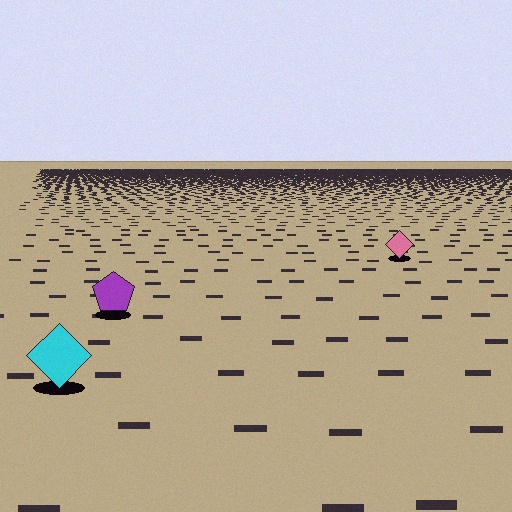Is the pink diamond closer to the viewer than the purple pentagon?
No. The purple pentagon is closer — you can tell from the texture gradient: the ground texture is coarser near it.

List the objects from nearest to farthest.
From nearest to farthest: the cyan diamond, the purple pentagon, the pink diamond.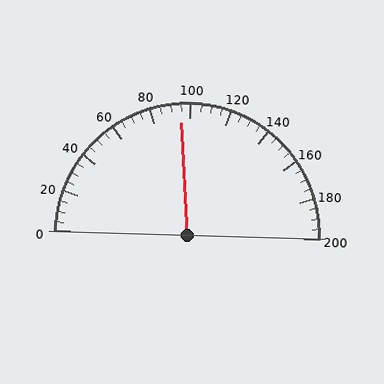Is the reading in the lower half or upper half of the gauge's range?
The reading is in the lower half of the range (0 to 200).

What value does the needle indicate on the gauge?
The needle indicates approximately 95.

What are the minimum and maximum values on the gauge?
The gauge ranges from 0 to 200.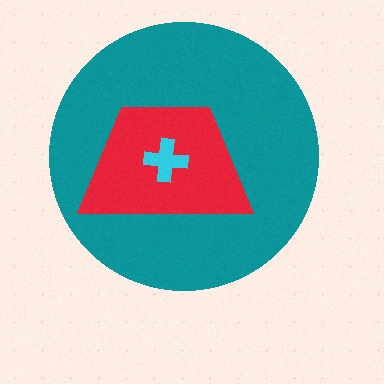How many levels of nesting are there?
3.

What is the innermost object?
The cyan cross.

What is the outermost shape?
The teal circle.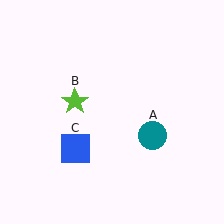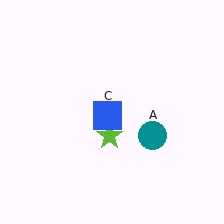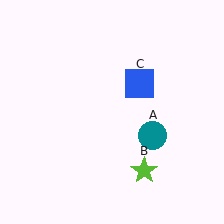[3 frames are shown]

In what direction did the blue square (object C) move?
The blue square (object C) moved up and to the right.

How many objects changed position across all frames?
2 objects changed position: lime star (object B), blue square (object C).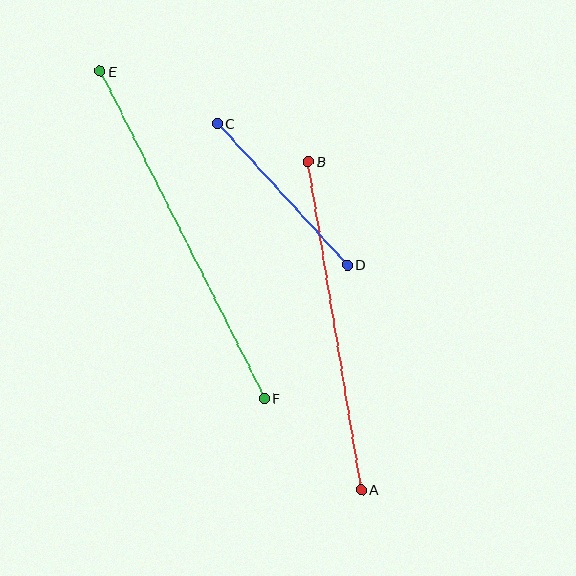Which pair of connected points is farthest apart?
Points E and F are farthest apart.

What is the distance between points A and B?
The distance is approximately 333 pixels.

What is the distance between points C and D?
The distance is approximately 192 pixels.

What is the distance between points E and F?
The distance is approximately 366 pixels.